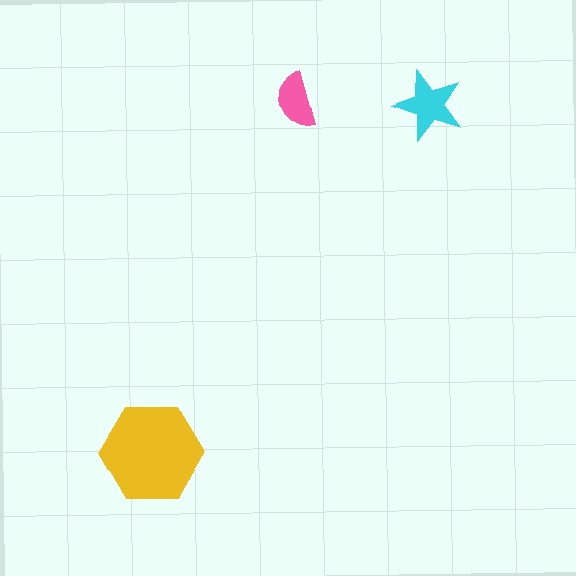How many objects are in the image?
There are 3 objects in the image.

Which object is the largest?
The yellow hexagon.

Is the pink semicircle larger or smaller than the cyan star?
Smaller.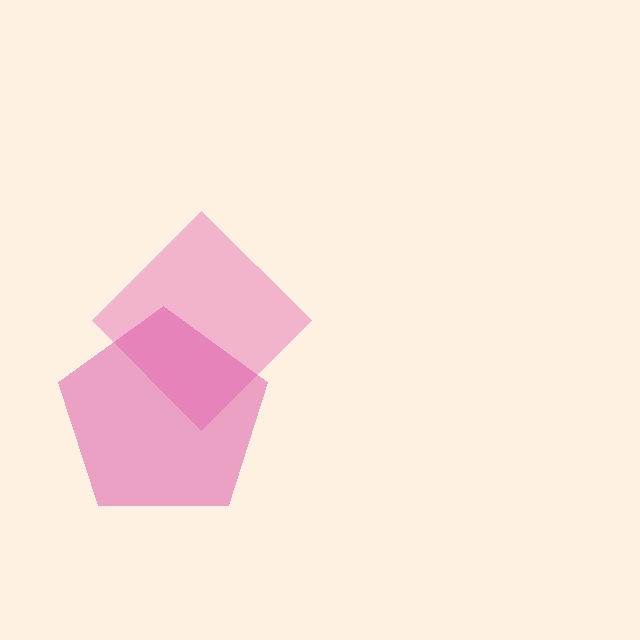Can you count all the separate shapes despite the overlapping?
Yes, there are 2 separate shapes.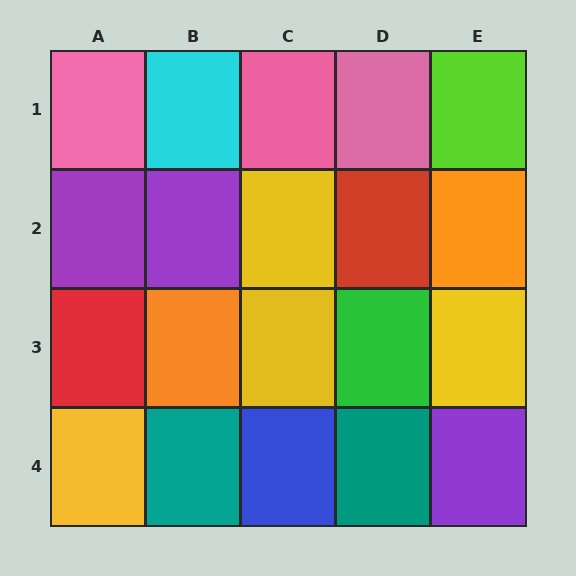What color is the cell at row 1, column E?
Lime.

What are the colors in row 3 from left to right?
Red, orange, yellow, green, yellow.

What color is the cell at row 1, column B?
Cyan.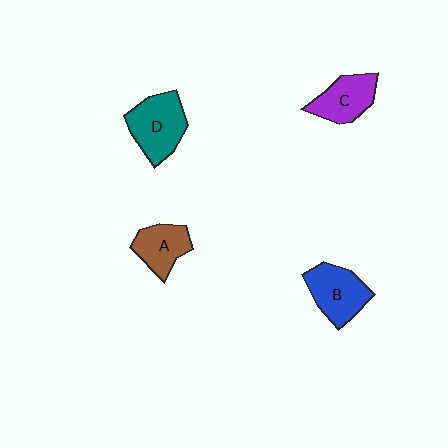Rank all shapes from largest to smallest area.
From largest to smallest: D (teal), B (blue), C (purple), A (brown).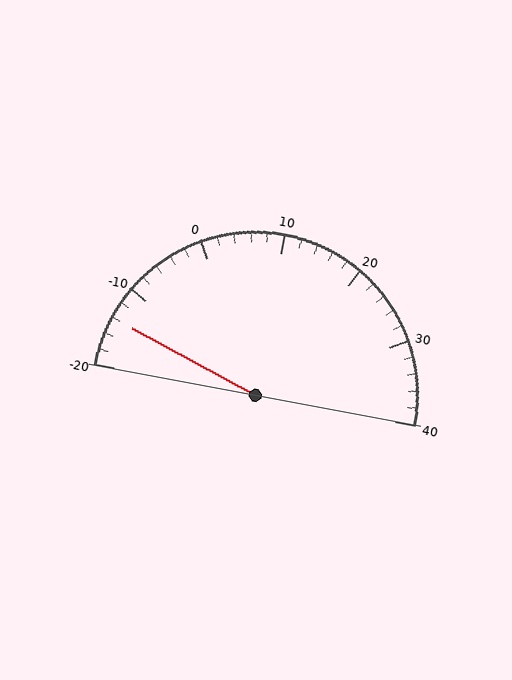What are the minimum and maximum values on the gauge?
The gauge ranges from -20 to 40.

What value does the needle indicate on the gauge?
The needle indicates approximately -14.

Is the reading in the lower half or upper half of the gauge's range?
The reading is in the lower half of the range (-20 to 40).